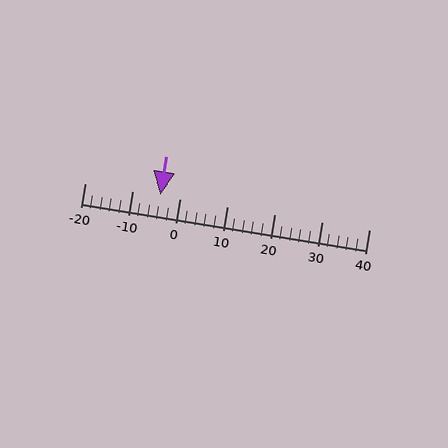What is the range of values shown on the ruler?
The ruler shows values from -20 to 40.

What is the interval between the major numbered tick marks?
The major tick marks are spaced 10 units apart.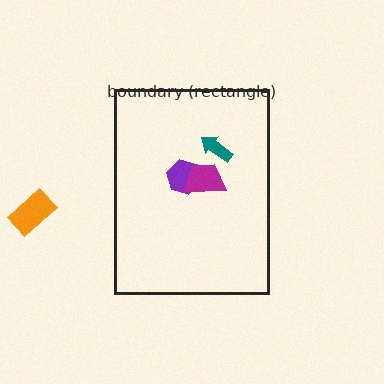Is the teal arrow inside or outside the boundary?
Inside.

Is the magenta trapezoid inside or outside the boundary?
Inside.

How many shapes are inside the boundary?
3 inside, 1 outside.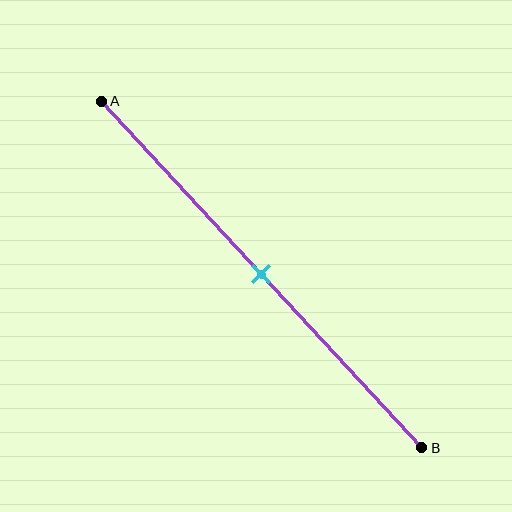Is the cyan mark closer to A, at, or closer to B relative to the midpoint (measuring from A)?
The cyan mark is approximately at the midpoint of segment AB.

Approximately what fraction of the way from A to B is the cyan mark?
The cyan mark is approximately 50% of the way from A to B.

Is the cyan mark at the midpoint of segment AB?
Yes, the mark is approximately at the midpoint.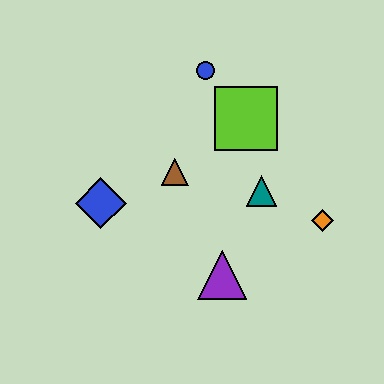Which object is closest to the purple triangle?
The teal triangle is closest to the purple triangle.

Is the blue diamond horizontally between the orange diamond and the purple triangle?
No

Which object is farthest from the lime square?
The blue diamond is farthest from the lime square.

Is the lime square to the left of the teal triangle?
Yes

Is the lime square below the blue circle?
Yes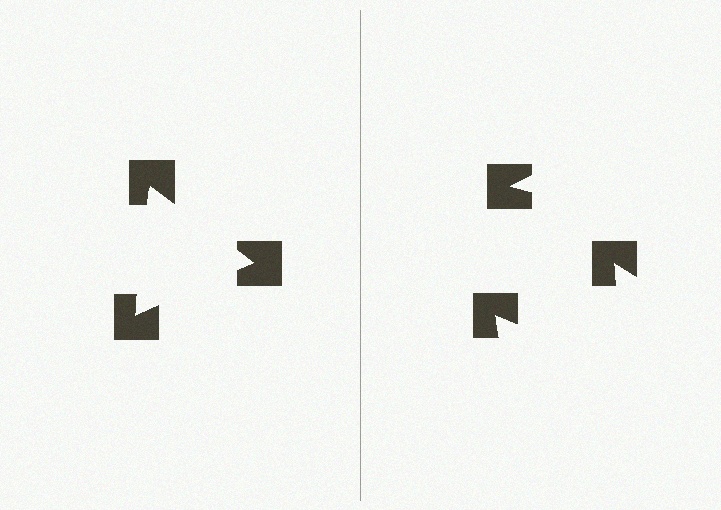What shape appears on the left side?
An illusory triangle.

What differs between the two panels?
The notched squares are positioned identically on both sides; only the wedge orientations differ. On the left they align to a triangle; on the right they are misaligned.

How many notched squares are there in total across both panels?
6 — 3 on each side.